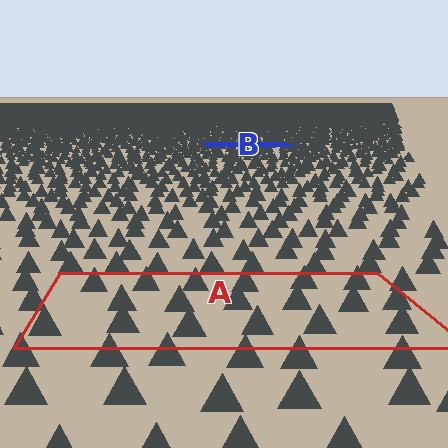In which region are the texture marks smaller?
The texture marks are smaller in region B, because it is farther away.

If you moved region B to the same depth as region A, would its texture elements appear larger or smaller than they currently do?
They would appear larger. At a closer depth, the same texture elements are projected at a bigger on-screen size.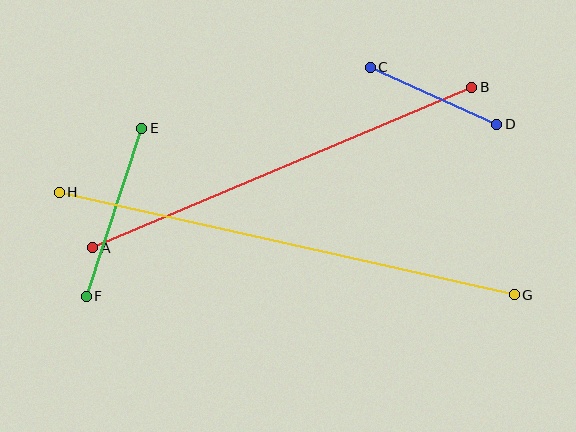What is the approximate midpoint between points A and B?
The midpoint is at approximately (282, 167) pixels.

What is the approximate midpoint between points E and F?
The midpoint is at approximately (114, 212) pixels.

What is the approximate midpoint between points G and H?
The midpoint is at approximately (287, 243) pixels.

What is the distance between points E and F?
The distance is approximately 177 pixels.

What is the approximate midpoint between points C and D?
The midpoint is at approximately (434, 96) pixels.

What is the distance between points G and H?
The distance is approximately 466 pixels.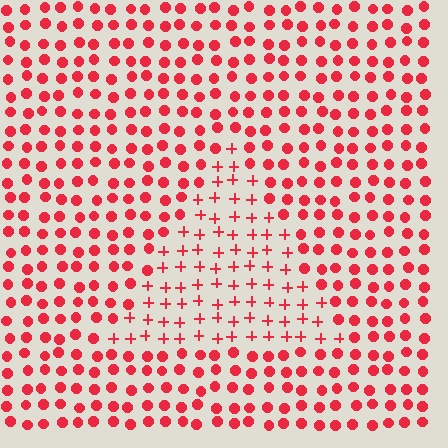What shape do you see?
I see a triangle.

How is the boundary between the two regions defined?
The boundary is defined by a change in element shape: plus signs inside vs. circles outside. All elements share the same color and spacing.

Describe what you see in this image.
The image is filled with small red elements arranged in a uniform grid. A triangle-shaped region contains plus signs, while the surrounding area contains circles. The boundary is defined purely by the change in element shape.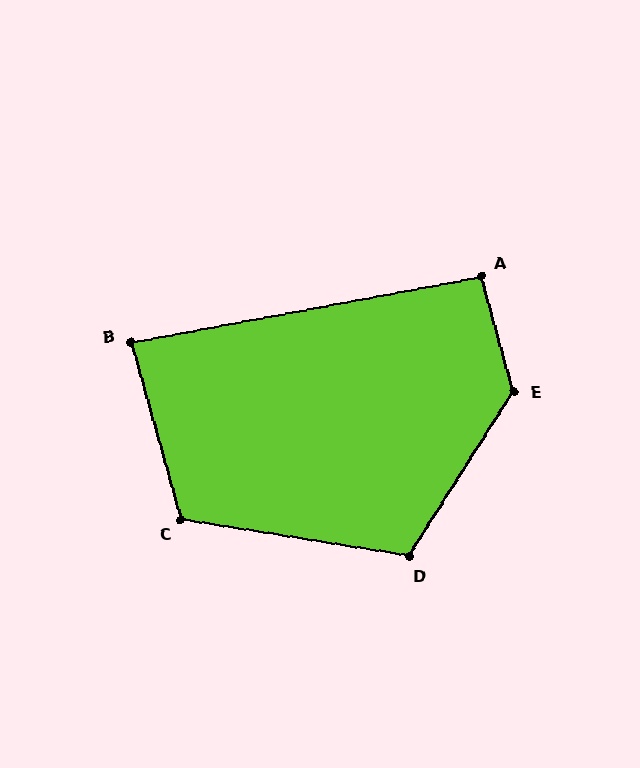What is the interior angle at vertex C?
Approximately 115 degrees (obtuse).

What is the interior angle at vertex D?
Approximately 113 degrees (obtuse).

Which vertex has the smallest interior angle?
B, at approximately 85 degrees.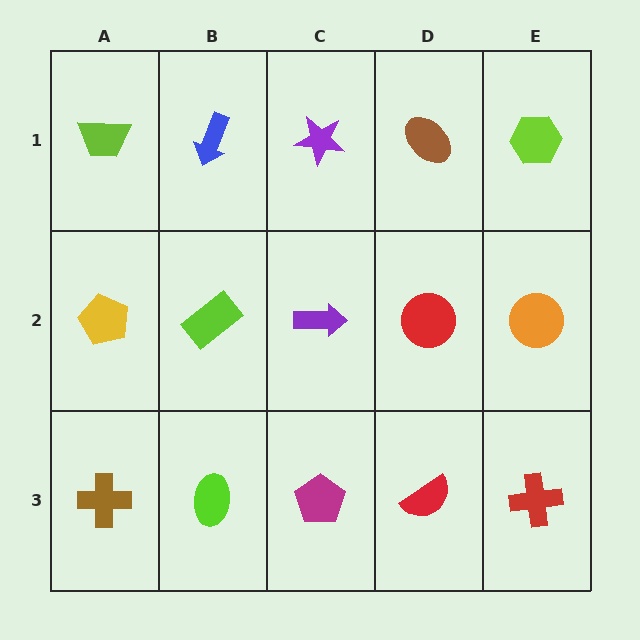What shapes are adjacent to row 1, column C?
A purple arrow (row 2, column C), a blue arrow (row 1, column B), a brown ellipse (row 1, column D).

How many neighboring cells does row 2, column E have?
3.